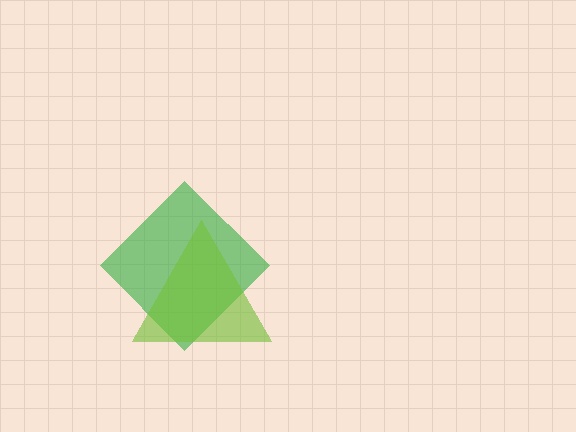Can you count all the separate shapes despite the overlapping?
Yes, there are 2 separate shapes.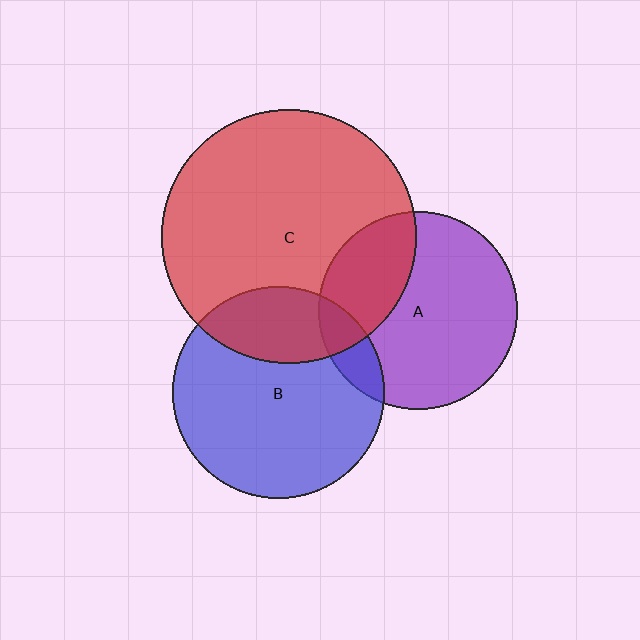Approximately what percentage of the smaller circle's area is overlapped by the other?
Approximately 25%.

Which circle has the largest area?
Circle C (red).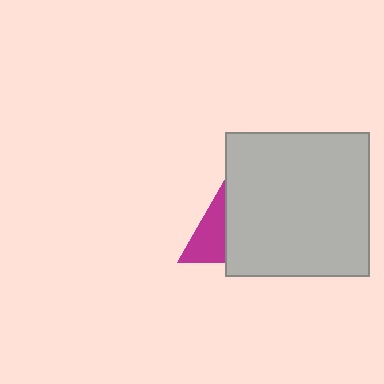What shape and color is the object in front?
The object in front is a light gray square.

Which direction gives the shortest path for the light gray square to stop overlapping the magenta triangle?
Moving right gives the shortest separation.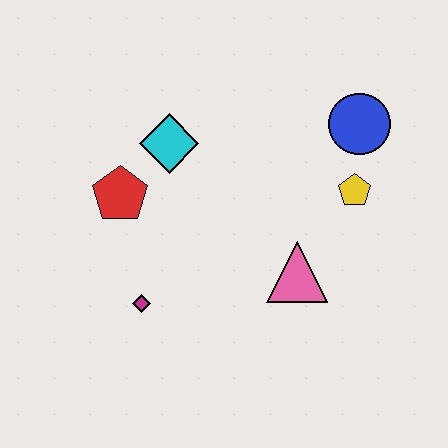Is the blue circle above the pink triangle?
Yes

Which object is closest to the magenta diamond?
The red pentagon is closest to the magenta diamond.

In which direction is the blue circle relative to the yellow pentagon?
The blue circle is above the yellow pentagon.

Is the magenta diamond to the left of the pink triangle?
Yes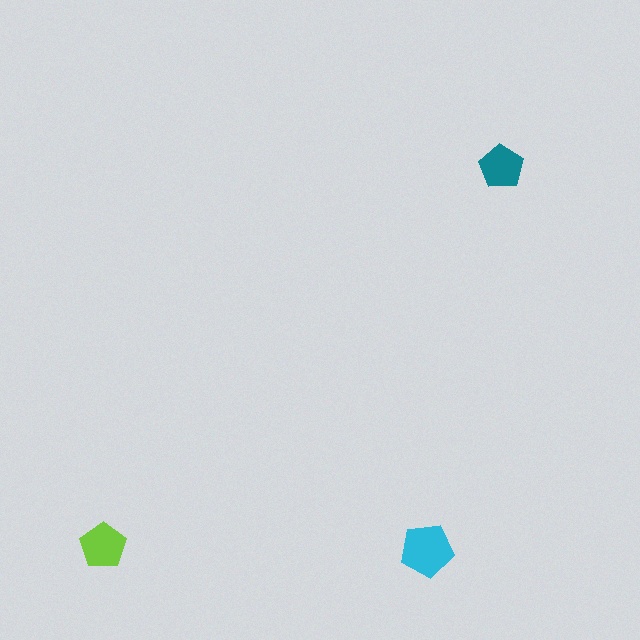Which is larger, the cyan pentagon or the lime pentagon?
The cyan one.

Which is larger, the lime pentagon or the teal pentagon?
The lime one.